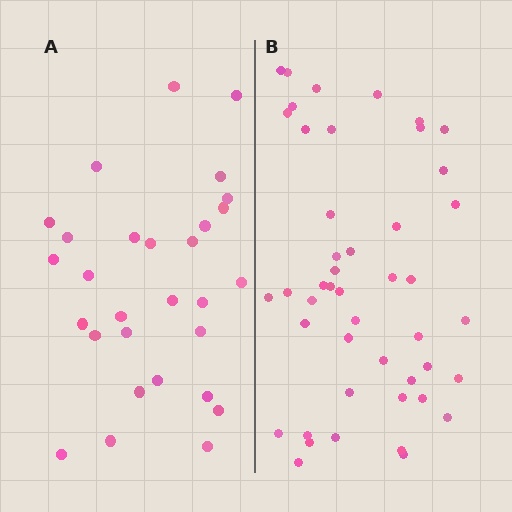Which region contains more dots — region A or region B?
Region B (the right region) has more dots.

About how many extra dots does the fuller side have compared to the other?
Region B has approximately 15 more dots than region A.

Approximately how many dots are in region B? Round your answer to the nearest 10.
About 50 dots. (The exact count is 46, which rounds to 50.)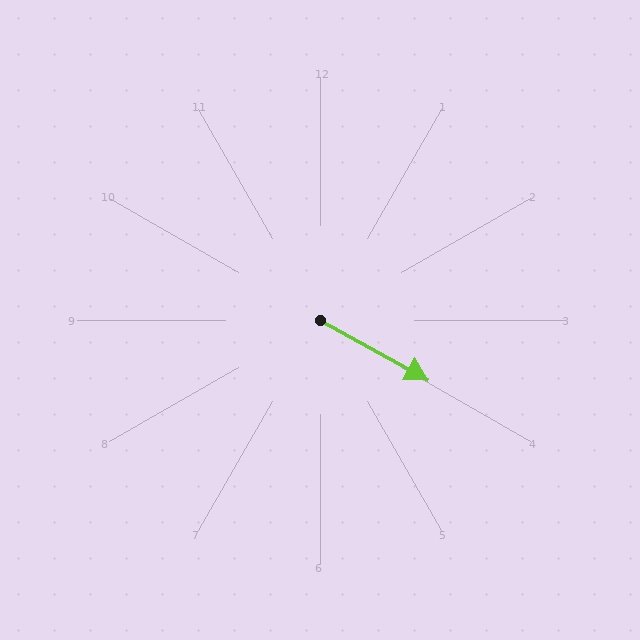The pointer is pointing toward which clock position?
Roughly 4 o'clock.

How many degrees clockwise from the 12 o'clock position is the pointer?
Approximately 119 degrees.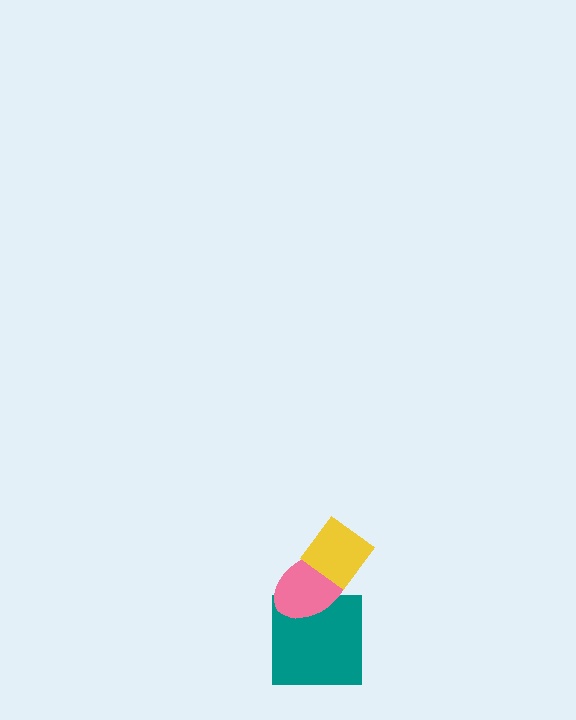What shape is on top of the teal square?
The pink ellipse is on top of the teal square.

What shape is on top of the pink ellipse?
The yellow diamond is on top of the pink ellipse.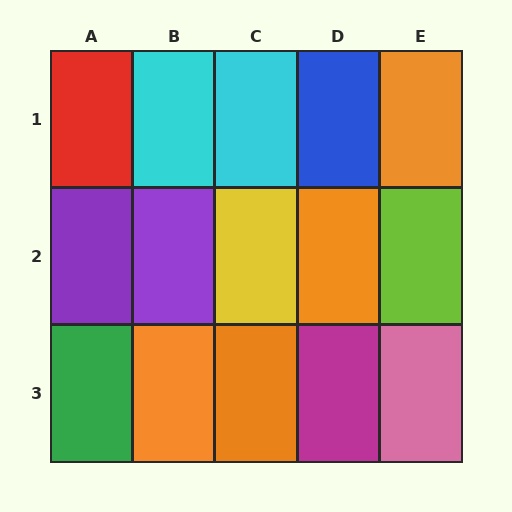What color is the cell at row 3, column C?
Orange.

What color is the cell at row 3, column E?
Pink.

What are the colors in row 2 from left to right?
Purple, purple, yellow, orange, lime.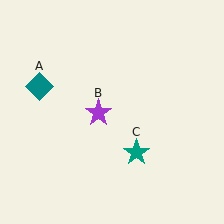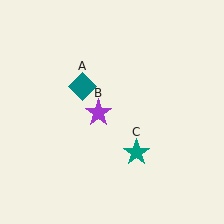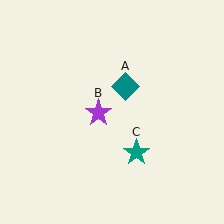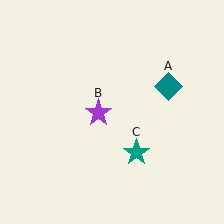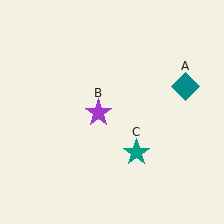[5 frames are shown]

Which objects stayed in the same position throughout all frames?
Purple star (object B) and teal star (object C) remained stationary.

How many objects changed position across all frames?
1 object changed position: teal diamond (object A).